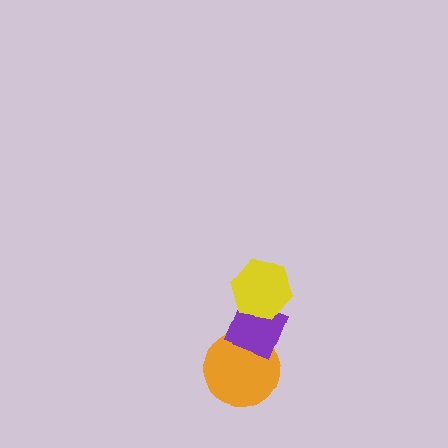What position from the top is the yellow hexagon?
The yellow hexagon is 1st from the top.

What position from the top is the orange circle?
The orange circle is 3rd from the top.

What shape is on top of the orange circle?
The purple diamond is on top of the orange circle.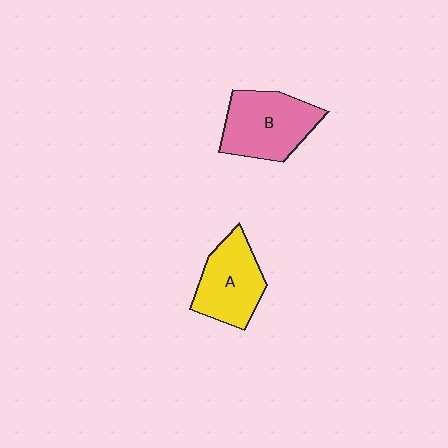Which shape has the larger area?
Shape B (pink).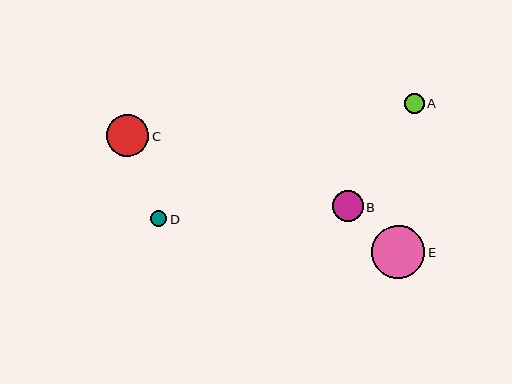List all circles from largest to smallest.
From largest to smallest: E, C, B, A, D.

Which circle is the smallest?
Circle D is the smallest with a size of approximately 16 pixels.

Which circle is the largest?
Circle E is the largest with a size of approximately 53 pixels.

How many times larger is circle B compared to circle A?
Circle B is approximately 1.5 times the size of circle A.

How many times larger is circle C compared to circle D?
Circle C is approximately 2.6 times the size of circle D.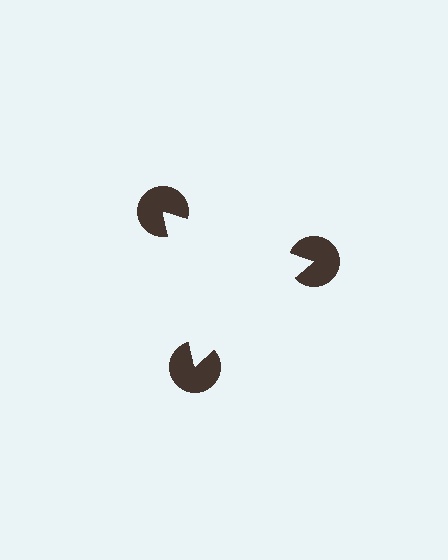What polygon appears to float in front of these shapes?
An illusory triangle — its edges are inferred from the aligned wedge cuts in the pac-man discs, not physically drawn.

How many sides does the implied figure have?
3 sides.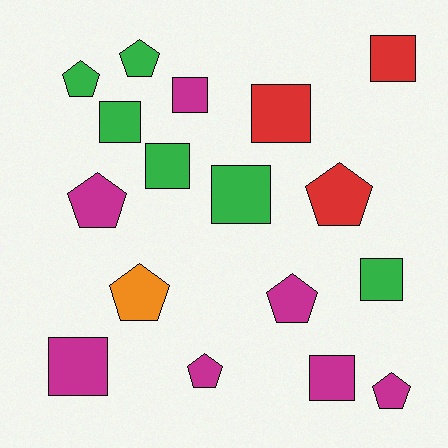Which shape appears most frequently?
Square, with 9 objects.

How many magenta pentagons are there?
There are 4 magenta pentagons.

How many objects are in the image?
There are 17 objects.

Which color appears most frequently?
Magenta, with 7 objects.